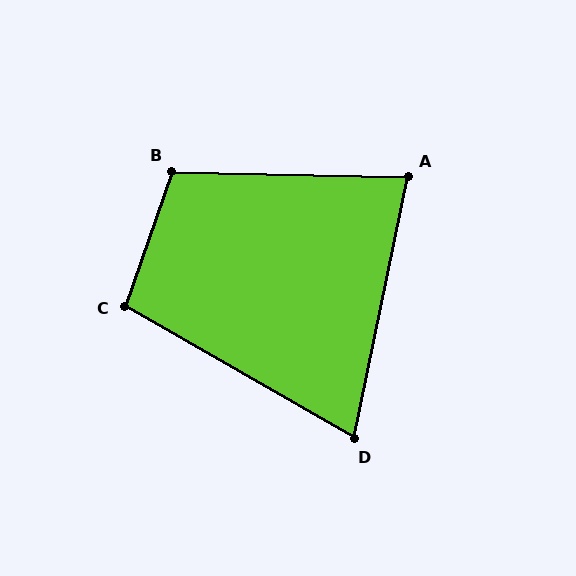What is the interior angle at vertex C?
Approximately 100 degrees (obtuse).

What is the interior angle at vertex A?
Approximately 80 degrees (acute).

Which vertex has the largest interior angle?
B, at approximately 108 degrees.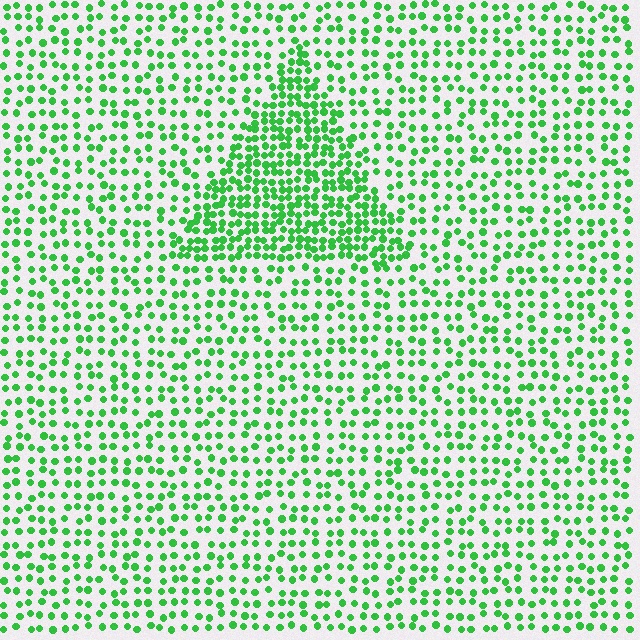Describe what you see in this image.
The image contains small green elements arranged at two different densities. A triangle-shaped region is visible where the elements are more densely packed than the surrounding area.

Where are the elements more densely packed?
The elements are more densely packed inside the triangle boundary.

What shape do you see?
I see a triangle.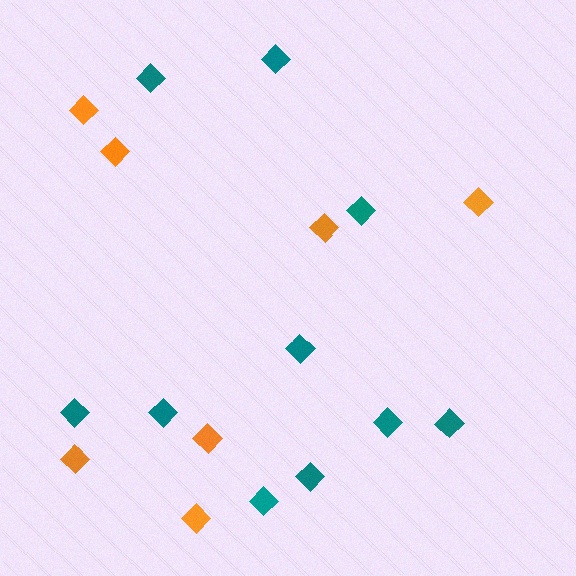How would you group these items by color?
There are 2 groups: one group of teal diamonds (10) and one group of orange diamonds (7).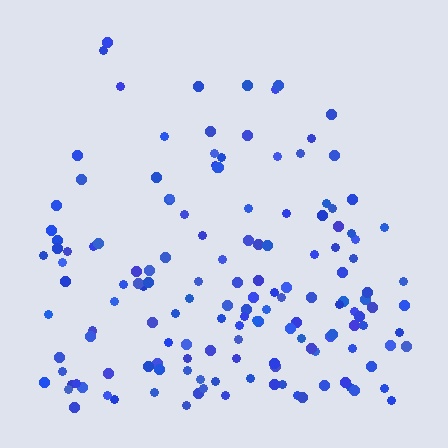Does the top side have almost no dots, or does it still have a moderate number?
Still a moderate number, just noticeably fewer than the bottom.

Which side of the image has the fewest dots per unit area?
The top.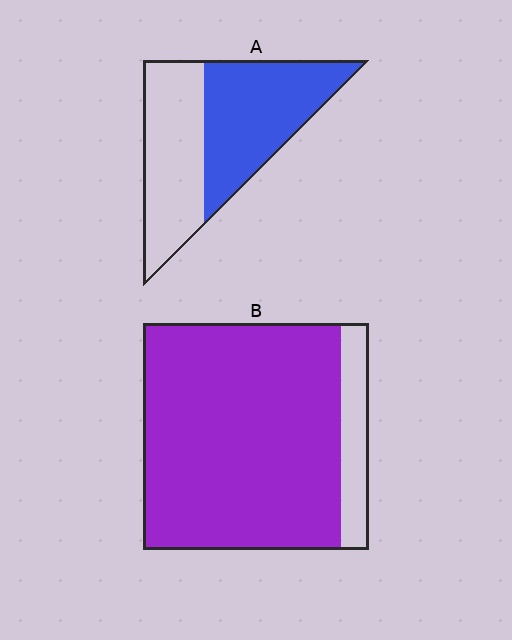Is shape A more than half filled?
Roughly half.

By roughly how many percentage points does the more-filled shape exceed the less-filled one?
By roughly 35 percentage points (B over A).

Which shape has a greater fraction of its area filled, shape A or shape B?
Shape B.